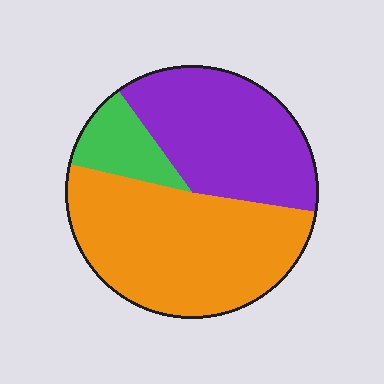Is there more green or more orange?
Orange.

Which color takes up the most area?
Orange, at roughly 50%.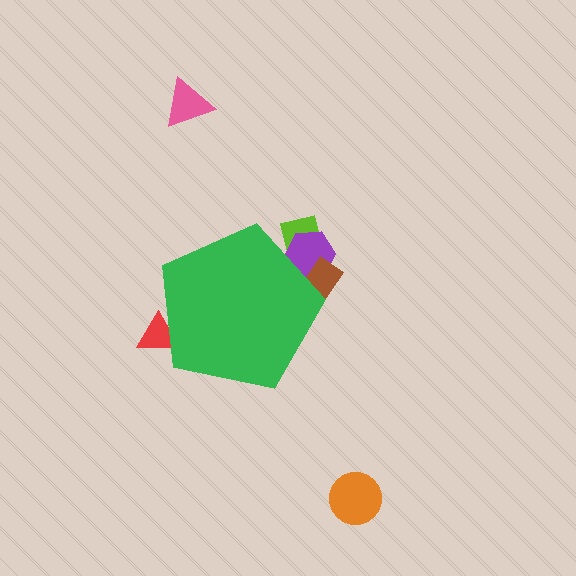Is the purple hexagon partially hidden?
Yes, the purple hexagon is partially hidden behind the green pentagon.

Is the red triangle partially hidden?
Yes, the red triangle is partially hidden behind the green pentagon.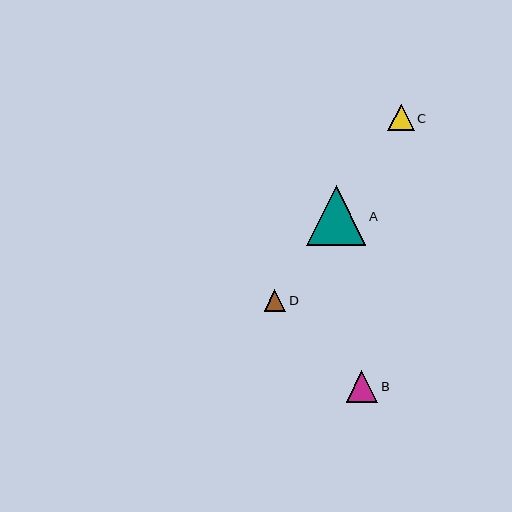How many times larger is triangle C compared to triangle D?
Triangle C is approximately 1.2 times the size of triangle D.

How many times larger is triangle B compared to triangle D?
Triangle B is approximately 1.5 times the size of triangle D.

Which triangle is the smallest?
Triangle D is the smallest with a size of approximately 22 pixels.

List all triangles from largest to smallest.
From largest to smallest: A, B, C, D.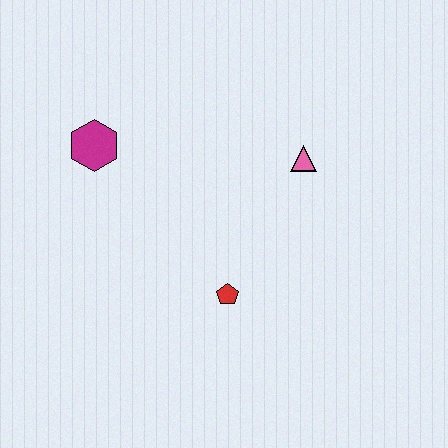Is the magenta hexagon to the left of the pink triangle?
Yes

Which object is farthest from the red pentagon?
The magenta hexagon is farthest from the red pentagon.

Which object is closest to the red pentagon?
The pink triangle is closest to the red pentagon.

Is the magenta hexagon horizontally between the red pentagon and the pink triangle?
No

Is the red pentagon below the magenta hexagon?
Yes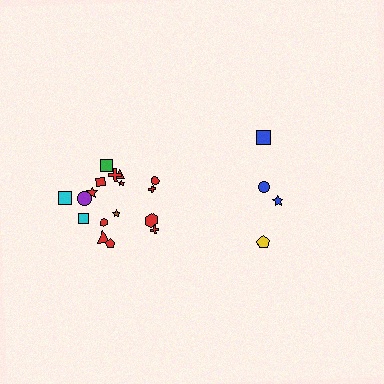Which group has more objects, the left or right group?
The left group.